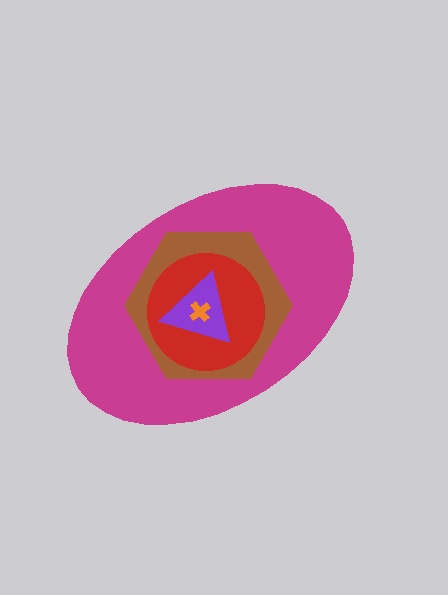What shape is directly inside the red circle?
The purple triangle.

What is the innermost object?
The orange cross.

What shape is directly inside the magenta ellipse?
The brown hexagon.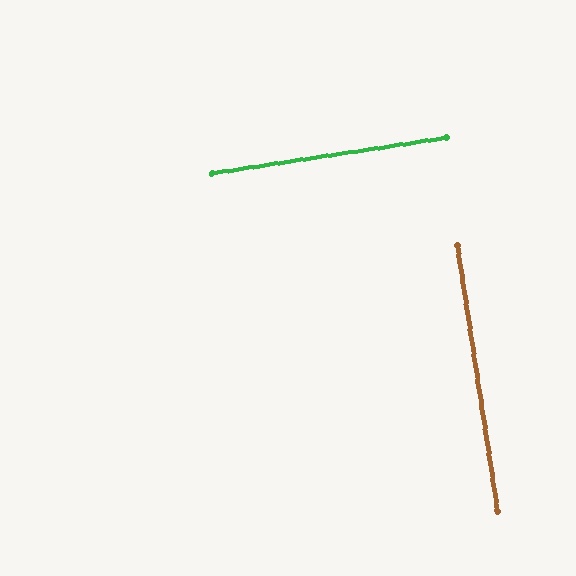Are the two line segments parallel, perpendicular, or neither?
Perpendicular — they meet at approximately 90°.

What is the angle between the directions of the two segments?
Approximately 90 degrees.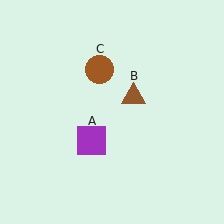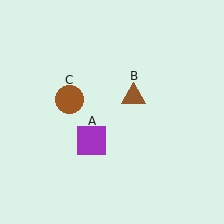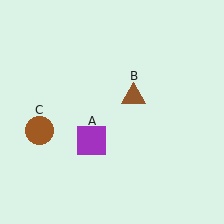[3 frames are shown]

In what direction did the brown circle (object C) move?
The brown circle (object C) moved down and to the left.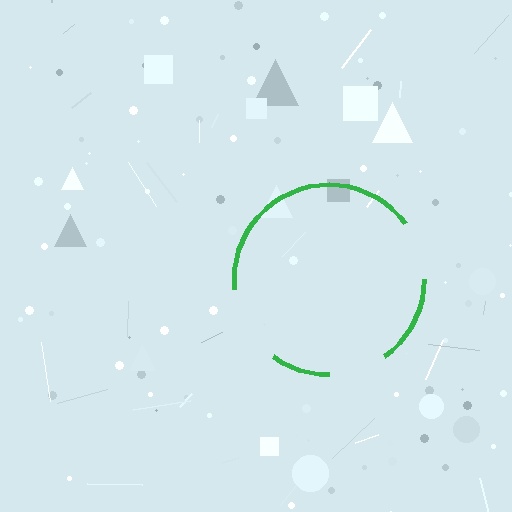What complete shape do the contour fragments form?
The contour fragments form a circle.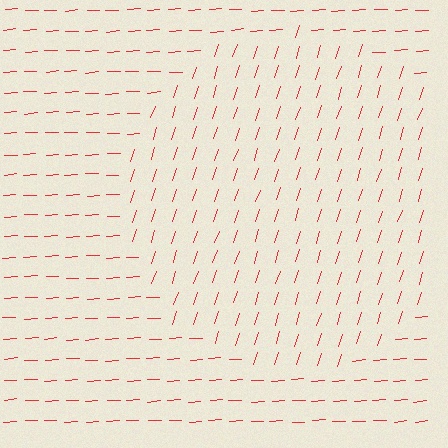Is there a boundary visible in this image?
Yes, there is a texture boundary formed by a change in line orientation.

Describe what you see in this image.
The image is filled with small red line segments. A circle region in the image has lines oriented differently from the surrounding lines, creating a visible texture boundary.